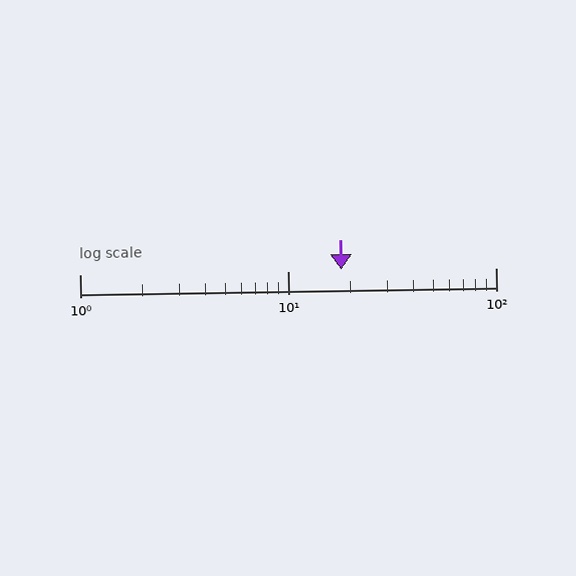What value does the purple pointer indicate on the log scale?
The pointer indicates approximately 18.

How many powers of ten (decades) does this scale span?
The scale spans 2 decades, from 1 to 100.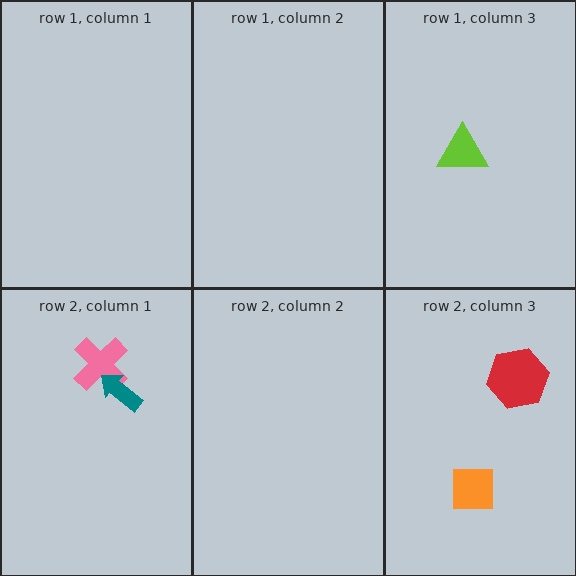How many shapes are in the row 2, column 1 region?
2.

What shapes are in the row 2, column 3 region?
The orange square, the red hexagon.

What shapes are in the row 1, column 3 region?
The lime triangle.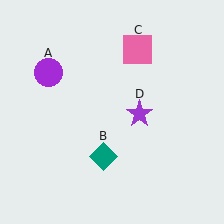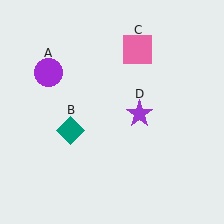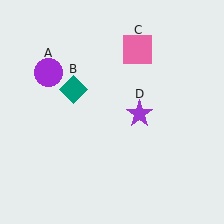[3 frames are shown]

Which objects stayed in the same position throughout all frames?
Purple circle (object A) and pink square (object C) and purple star (object D) remained stationary.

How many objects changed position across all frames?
1 object changed position: teal diamond (object B).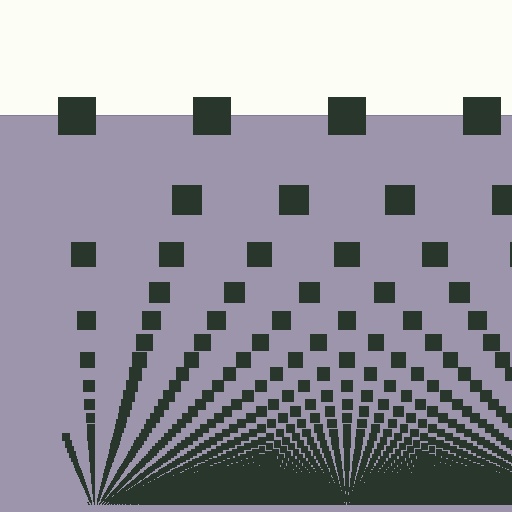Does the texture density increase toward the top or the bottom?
Density increases toward the bottom.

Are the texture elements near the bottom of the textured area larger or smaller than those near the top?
Smaller. The gradient is inverted — elements near the bottom are smaller and denser.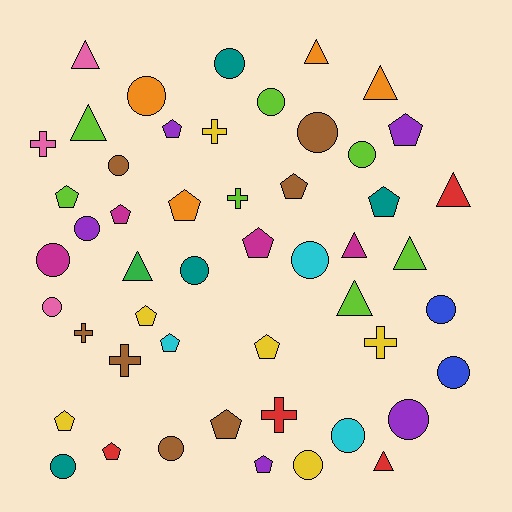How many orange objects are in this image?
There are 4 orange objects.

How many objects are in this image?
There are 50 objects.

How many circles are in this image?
There are 18 circles.